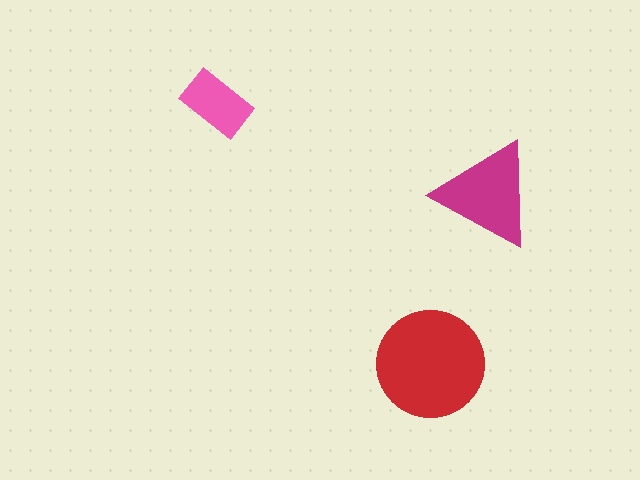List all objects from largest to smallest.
The red circle, the magenta triangle, the pink rectangle.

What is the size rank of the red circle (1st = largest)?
1st.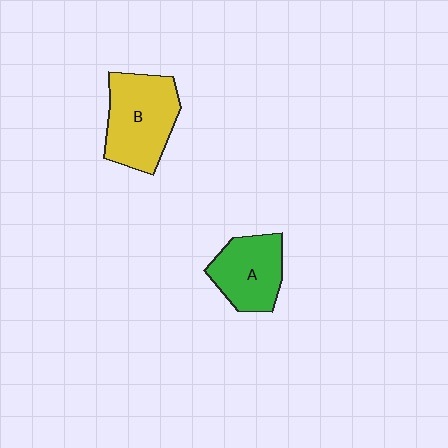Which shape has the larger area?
Shape B (yellow).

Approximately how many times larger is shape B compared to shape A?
Approximately 1.3 times.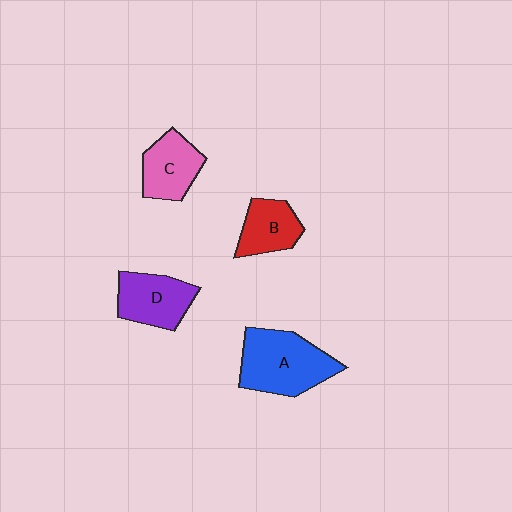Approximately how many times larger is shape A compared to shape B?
Approximately 1.8 times.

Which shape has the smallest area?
Shape B (red).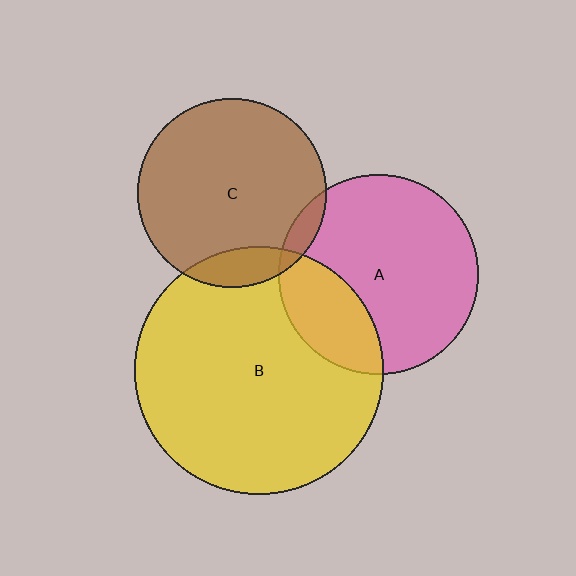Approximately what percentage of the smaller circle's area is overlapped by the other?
Approximately 25%.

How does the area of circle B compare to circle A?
Approximately 1.6 times.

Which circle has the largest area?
Circle B (yellow).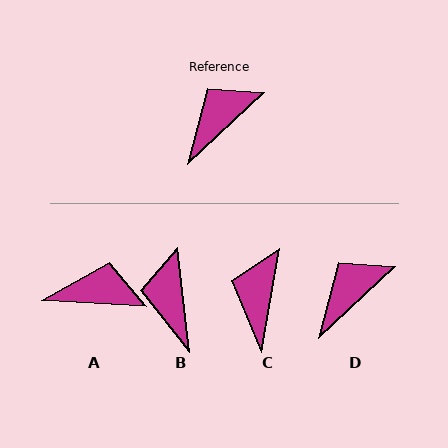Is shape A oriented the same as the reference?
No, it is off by about 46 degrees.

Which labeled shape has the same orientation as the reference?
D.